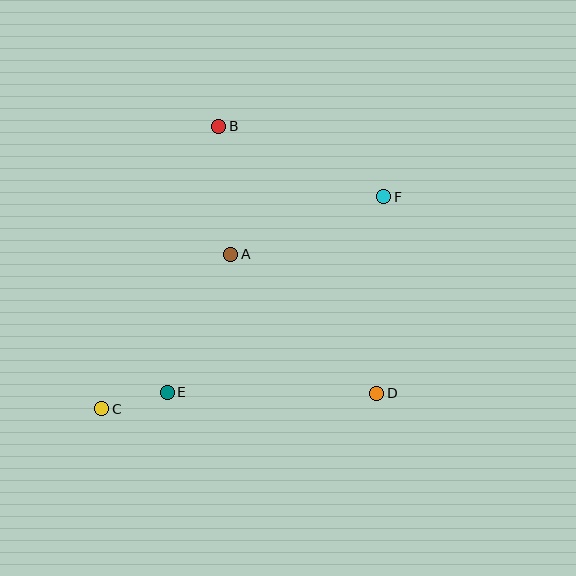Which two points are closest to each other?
Points C and E are closest to each other.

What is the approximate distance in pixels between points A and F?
The distance between A and F is approximately 163 pixels.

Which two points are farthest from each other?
Points C and F are farthest from each other.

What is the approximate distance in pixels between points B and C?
The distance between B and C is approximately 306 pixels.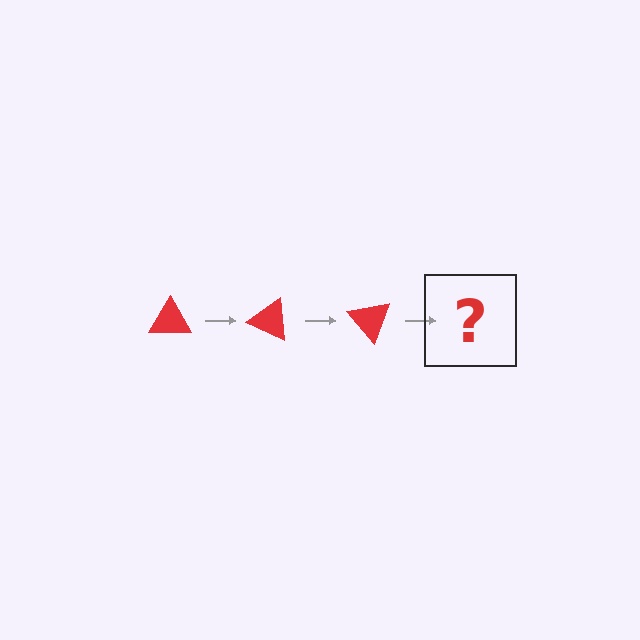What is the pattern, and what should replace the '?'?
The pattern is that the triangle rotates 25 degrees each step. The '?' should be a red triangle rotated 75 degrees.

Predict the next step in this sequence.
The next step is a red triangle rotated 75 degrees.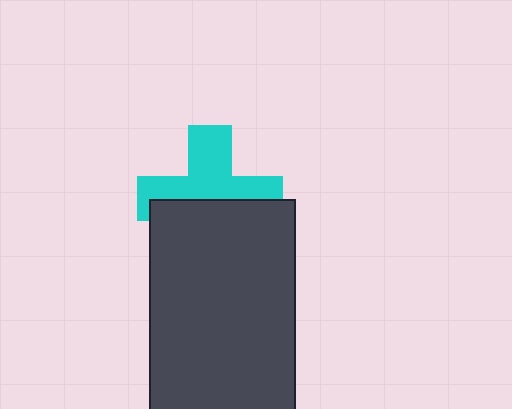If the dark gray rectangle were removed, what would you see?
You would see the complete cyan cross.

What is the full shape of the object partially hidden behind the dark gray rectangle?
The partially hidden object is a cyan cross.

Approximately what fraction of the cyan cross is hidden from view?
Roughly 46% of the cyan cross is hidden behind the dark gray rectangle.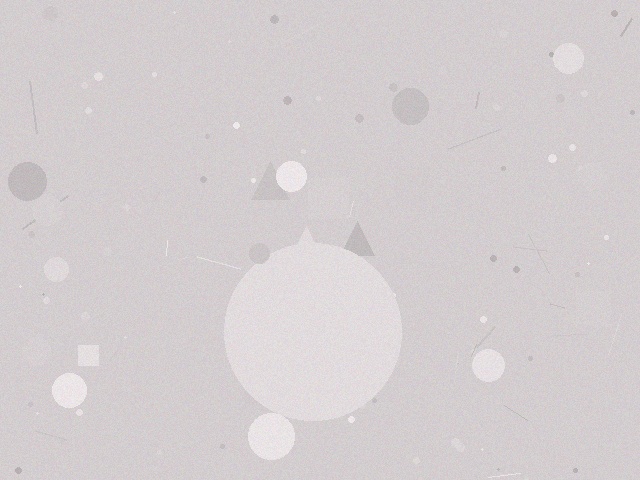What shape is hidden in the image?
A circle is hidden in the image.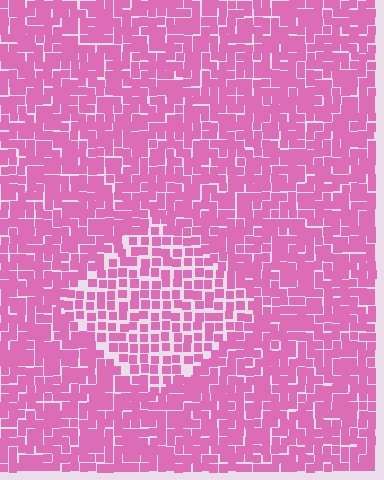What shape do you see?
I see a diamond.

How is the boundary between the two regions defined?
The boundary is defined by a change in element density (approximately 1.5x ratio). All elements are the same color, size, and shape.